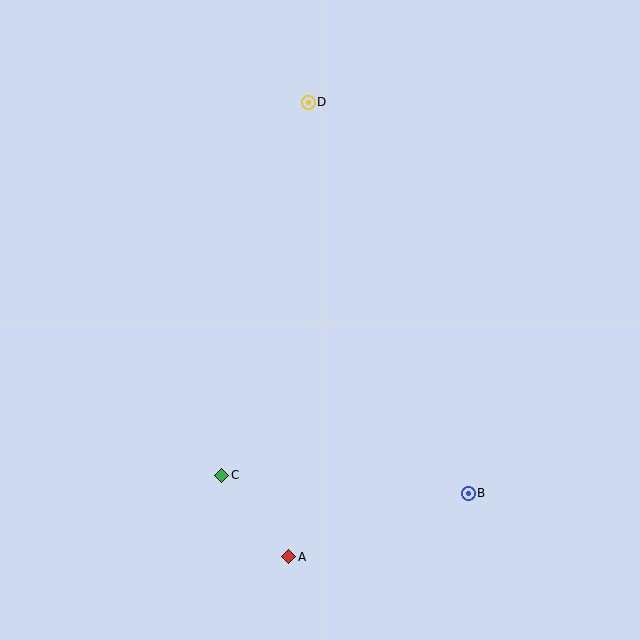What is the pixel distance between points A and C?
The distance between A and C is 105 pixels.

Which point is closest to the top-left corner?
Point D is closest to the top-left corner.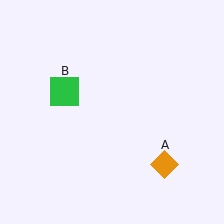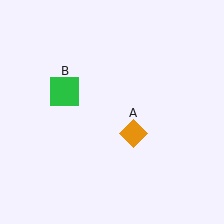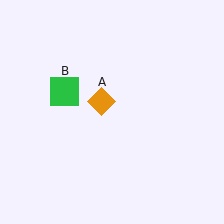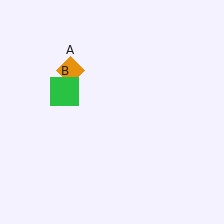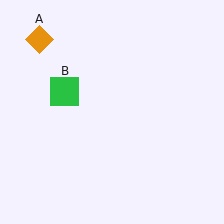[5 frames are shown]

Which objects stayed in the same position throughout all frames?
Green square (object B) remained stationary.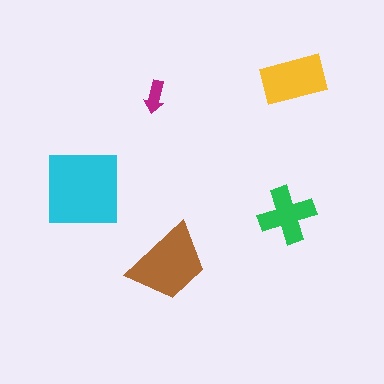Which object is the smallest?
The magenta arrow.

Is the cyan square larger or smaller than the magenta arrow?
Larger.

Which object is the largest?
The cyan square.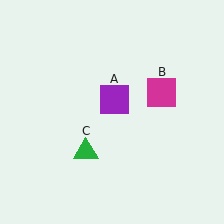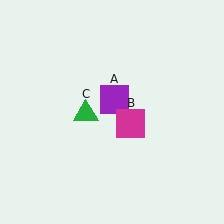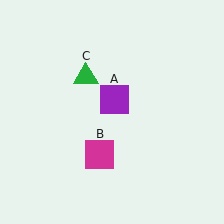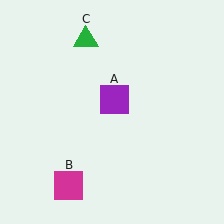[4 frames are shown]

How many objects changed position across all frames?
2 objects changed position: magenta square (object B), green triangle (object C).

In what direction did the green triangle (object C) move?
The green triangle (object C) moved up.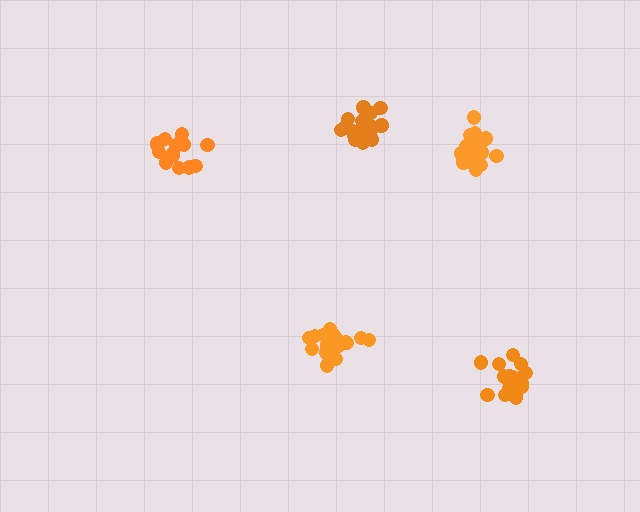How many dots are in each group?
Group 1: 20 dots, Group 2: 21 dots, Group 3: 21 dots, Group 4: 15 dots, Group 5: 21 dots (98 total).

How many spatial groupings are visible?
There are 5 spatial groupings.